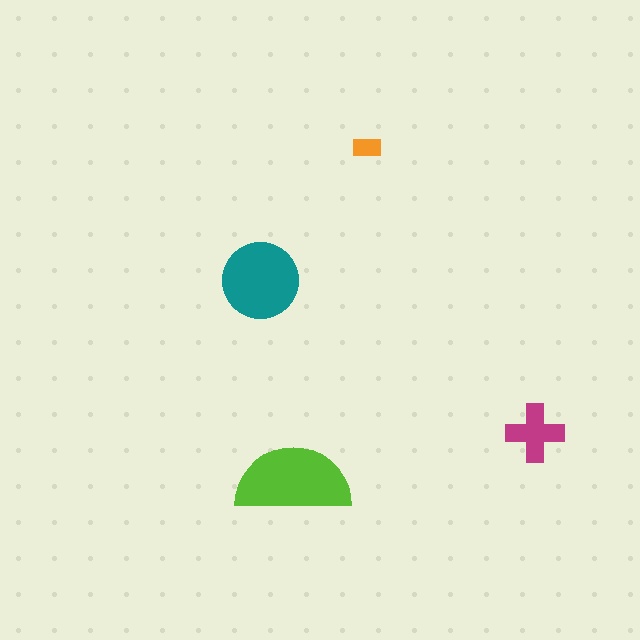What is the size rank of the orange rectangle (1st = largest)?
4th.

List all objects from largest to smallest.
The lime semicircle, the teal circle, the magenta cross, the orange rectangle.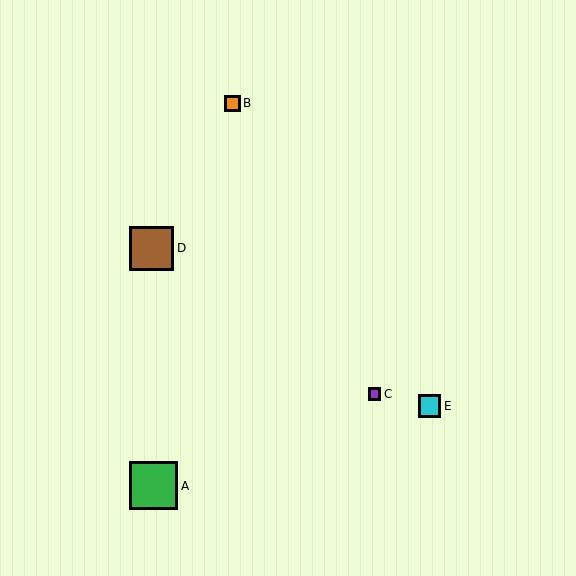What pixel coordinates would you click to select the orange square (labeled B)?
Click at (232, 103) to select the orange square B.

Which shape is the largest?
The green square (labeled A) is the largest.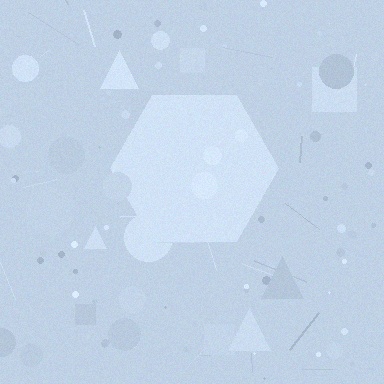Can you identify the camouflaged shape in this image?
The camouflaged shape is a hexagon.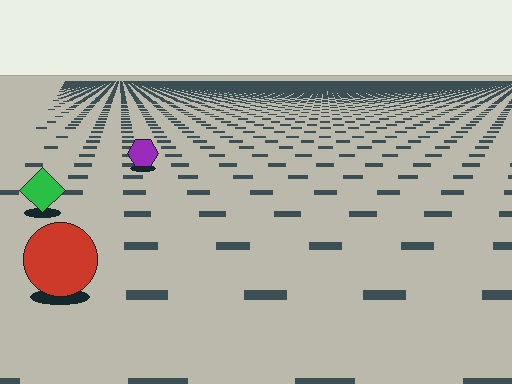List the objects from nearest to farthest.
From nearest to farthest: the red circle, the green diamond, the purple hexagon.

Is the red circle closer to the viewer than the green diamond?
Yes. The red circle is closer — you can tell from the texture gradient: the ground texture is coarser near it.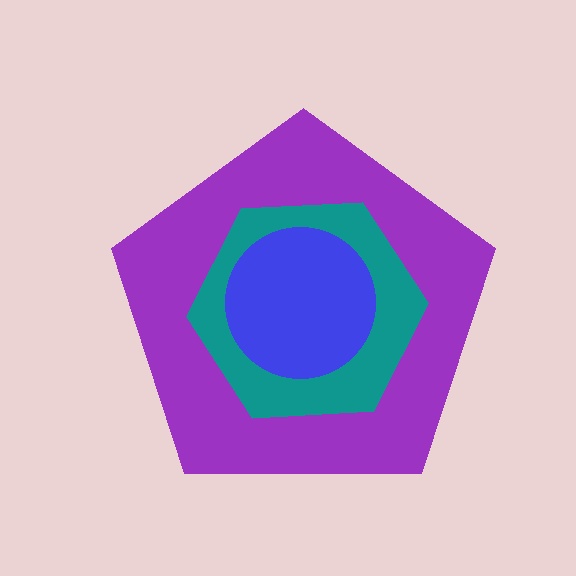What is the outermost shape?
The purple pentagon.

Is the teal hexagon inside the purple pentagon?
Yes.